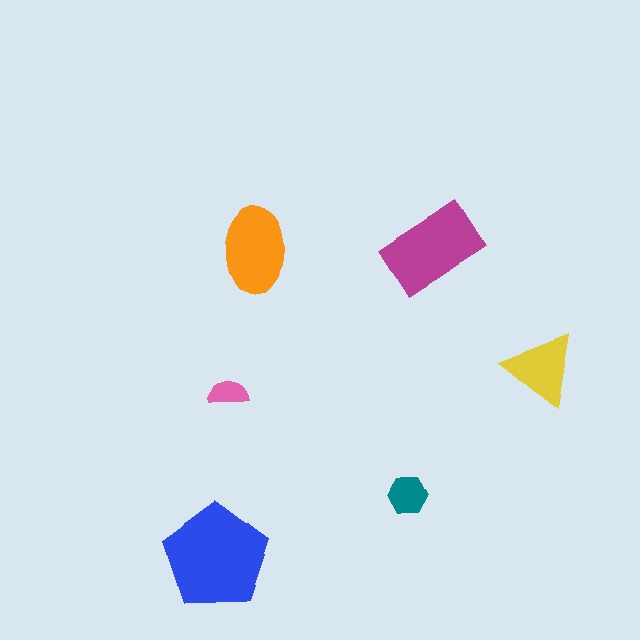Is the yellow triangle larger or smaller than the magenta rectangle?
Smaller.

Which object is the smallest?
The pink semicircle.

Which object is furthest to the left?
The blue pentagon is leftmost.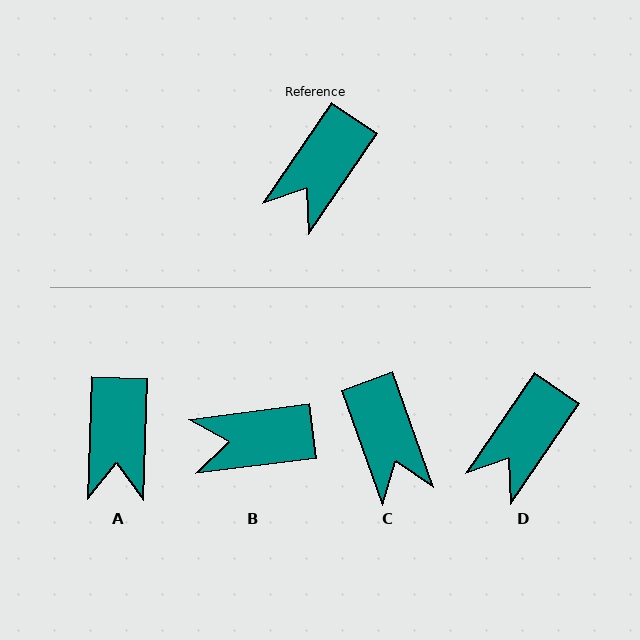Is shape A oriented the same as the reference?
No, it is off by about 33 degrees.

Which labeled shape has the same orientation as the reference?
D.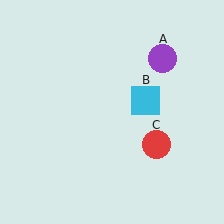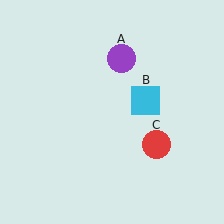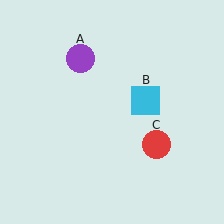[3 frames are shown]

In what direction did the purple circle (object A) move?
The purple circle (object A) moved left.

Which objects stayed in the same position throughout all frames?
Cyan square (object B) and red circle (object C) remained stationary.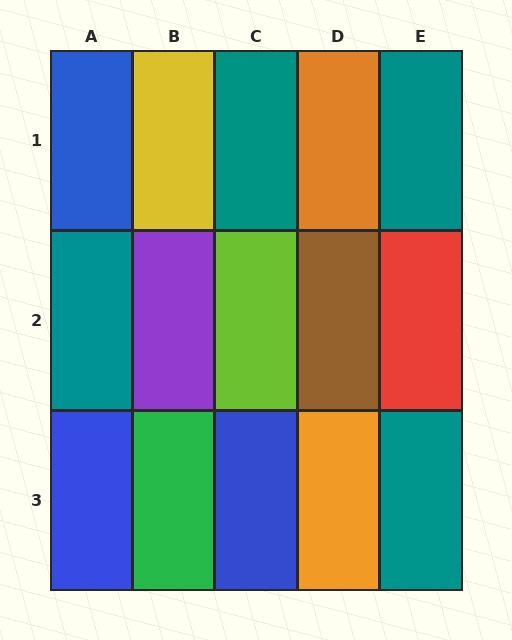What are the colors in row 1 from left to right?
Blue, yellow, teal, orange, teal.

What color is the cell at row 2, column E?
Red.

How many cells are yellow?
1 cell is yellow.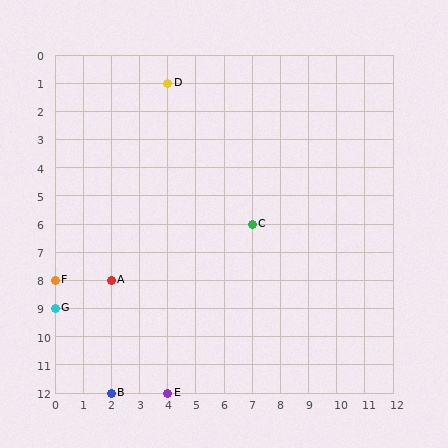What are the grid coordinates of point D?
Point D is at grid coordinates (4, 1).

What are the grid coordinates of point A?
Point A is at grid coordinates (2, 8).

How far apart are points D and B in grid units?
Points D and B are 2 columns and 11 rows apart (about 11.2 grid units diagonally).